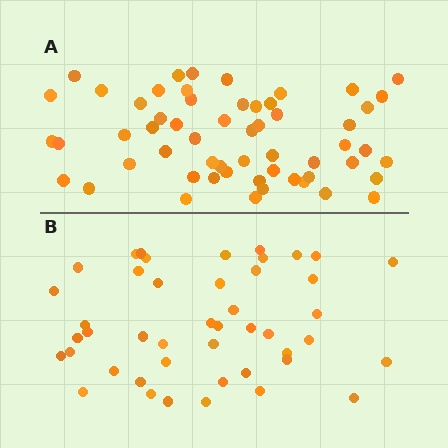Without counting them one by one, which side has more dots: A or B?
Region A (the top region) has more dots.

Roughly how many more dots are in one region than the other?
Region A has roughly 12 or so more dots than region B.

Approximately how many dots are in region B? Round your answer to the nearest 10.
About 40 dots. (The exact count is 45, which rounds to 40.)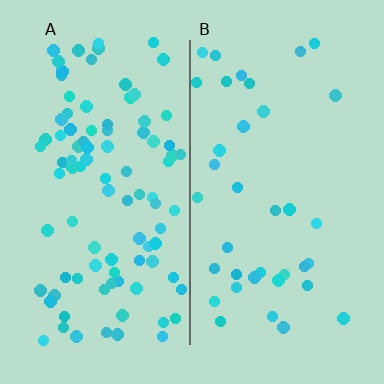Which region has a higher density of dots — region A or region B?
A (the left).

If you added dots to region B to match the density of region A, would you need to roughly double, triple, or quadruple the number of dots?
Approximately triple.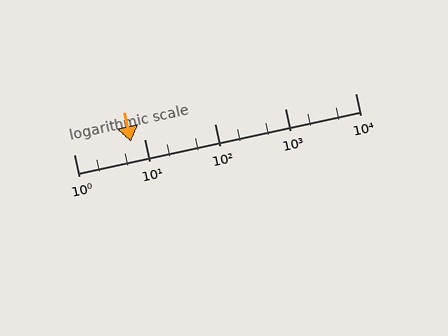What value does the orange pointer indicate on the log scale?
The pointer indicates approximately 6.5.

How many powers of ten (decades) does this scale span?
The scale spans 4 decades, from 1 to 10000.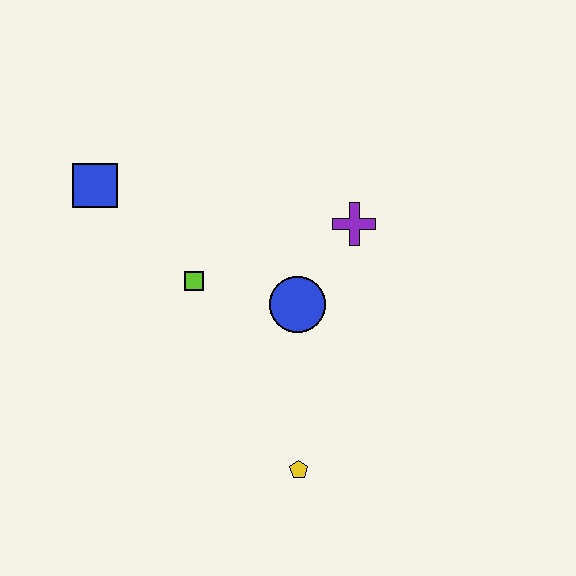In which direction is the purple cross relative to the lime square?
The purple cross is to the right of the lime square.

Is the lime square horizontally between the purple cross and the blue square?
Yes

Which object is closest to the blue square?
The lime square is closest to the blue square.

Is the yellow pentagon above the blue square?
No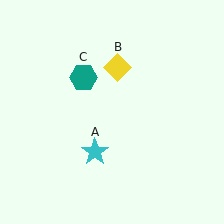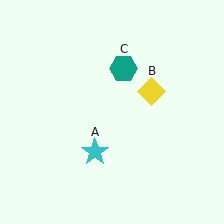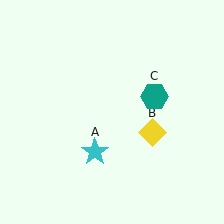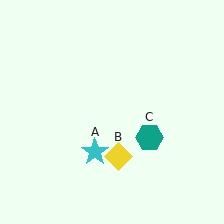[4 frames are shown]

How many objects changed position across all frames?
2 objects changed position: yellow diamond (object B), teal hexagon (object C).